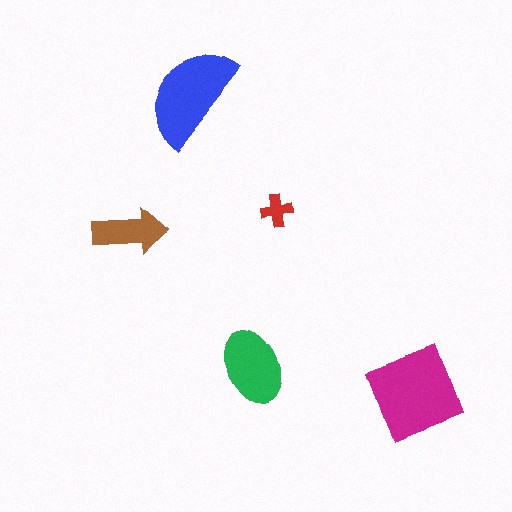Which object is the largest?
The magenta diamond.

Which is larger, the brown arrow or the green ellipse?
The green ellipse.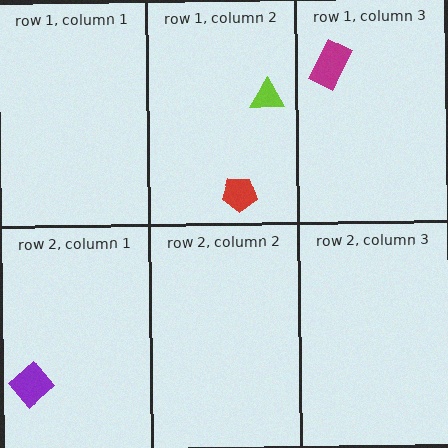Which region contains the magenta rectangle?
The row 1, column 3 region.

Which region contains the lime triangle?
The row 1, column 2 region.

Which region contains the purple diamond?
The row 2, column 1 region.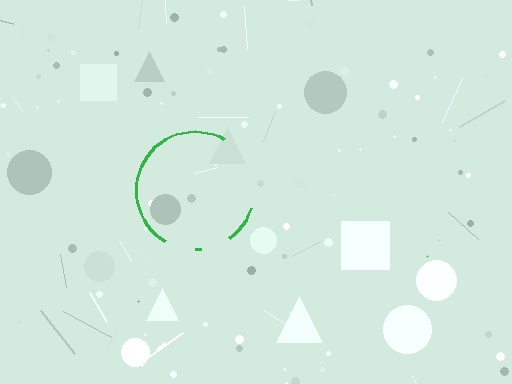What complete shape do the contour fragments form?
The contour fragments form a circle.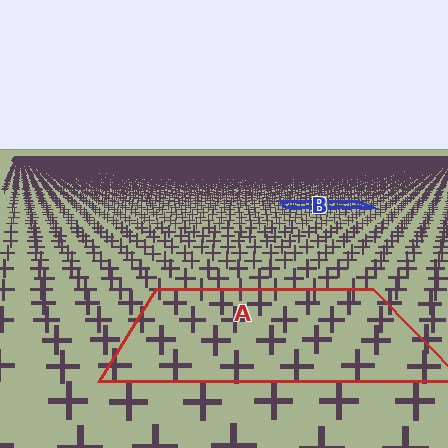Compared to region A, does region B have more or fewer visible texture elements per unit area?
Region B has more texture elements per unit area — they are packed more densely because it is farther away.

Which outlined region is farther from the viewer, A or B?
Region B is farther from the viewer — the texture elements inside it appear smaller and more densely packed.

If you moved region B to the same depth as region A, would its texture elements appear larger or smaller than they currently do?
They would appear larger. At a closer depth, the same texture elements are projected at a bigger on-screen size.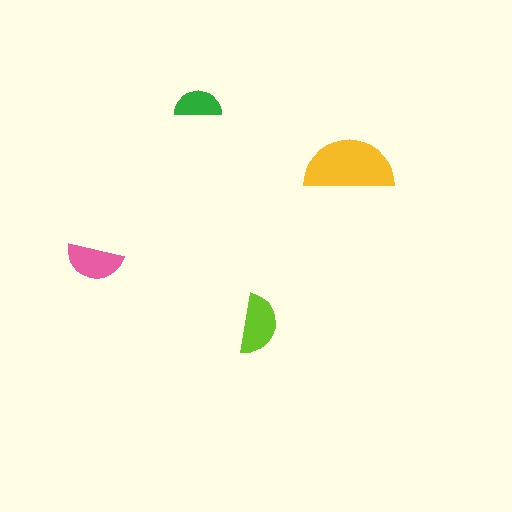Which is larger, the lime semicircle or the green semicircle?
The lime one.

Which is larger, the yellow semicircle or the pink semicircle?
The yellow one.